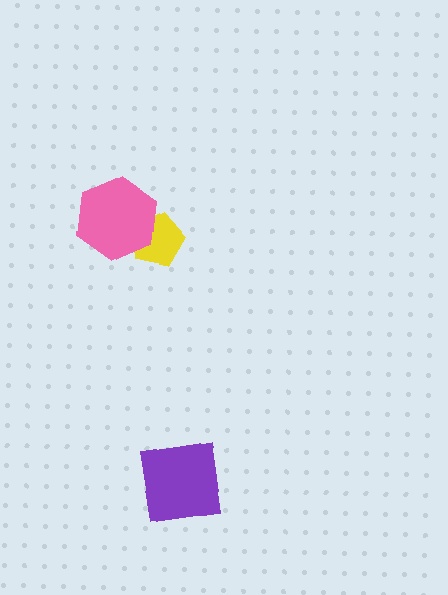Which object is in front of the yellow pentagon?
The pink hexagon is in front of the yellow pentagon.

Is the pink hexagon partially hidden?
No, no other shape covers it.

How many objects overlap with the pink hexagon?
1 object overlaps with the pink hexagon.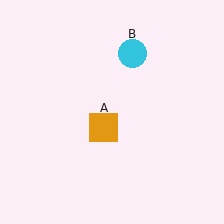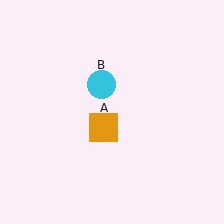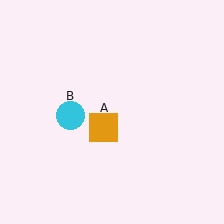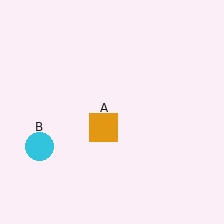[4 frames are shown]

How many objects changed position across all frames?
1 object changed position: cyan circle (object B).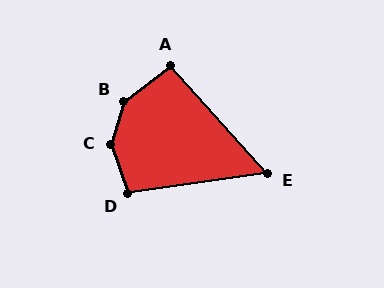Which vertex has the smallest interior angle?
E, at approximately 56 degrees.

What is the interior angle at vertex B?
Approximately 143 degrees (obtuse).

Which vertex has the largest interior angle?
C, at approximately 145 degrees.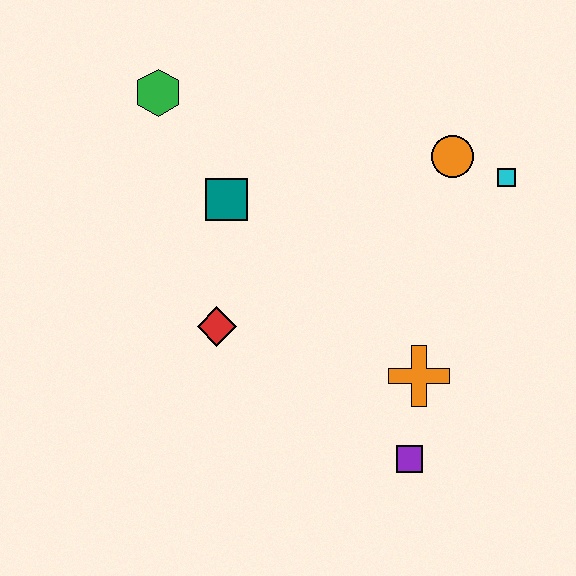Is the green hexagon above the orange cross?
Yes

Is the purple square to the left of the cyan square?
Yes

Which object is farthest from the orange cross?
The green hexagon is farthest from the orange cross.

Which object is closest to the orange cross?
The purple square is closest to the orange cross.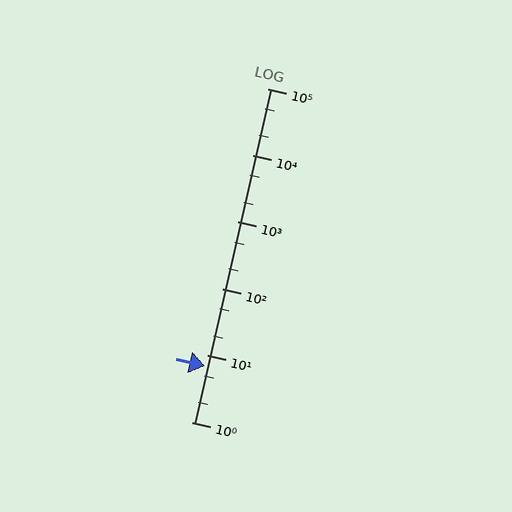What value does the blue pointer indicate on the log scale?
The pointer indicates approximately 7.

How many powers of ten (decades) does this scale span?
The scale spans 5 decades, from 1 to 100000.